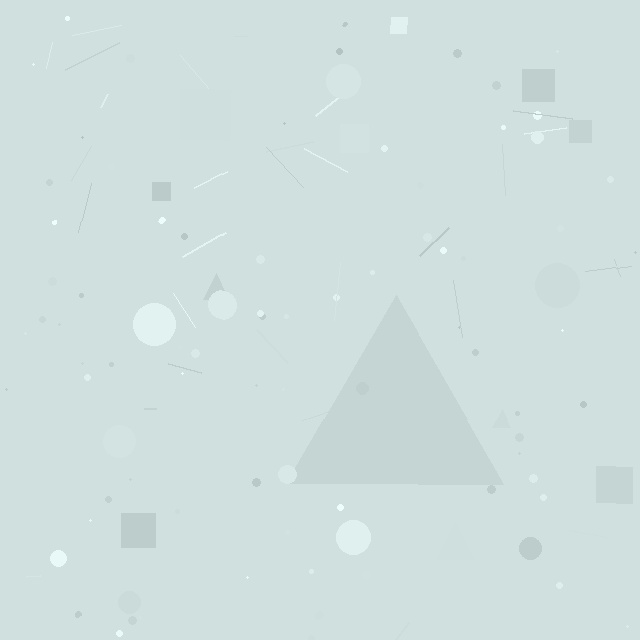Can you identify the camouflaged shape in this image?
The camouflaged shape is a triangle.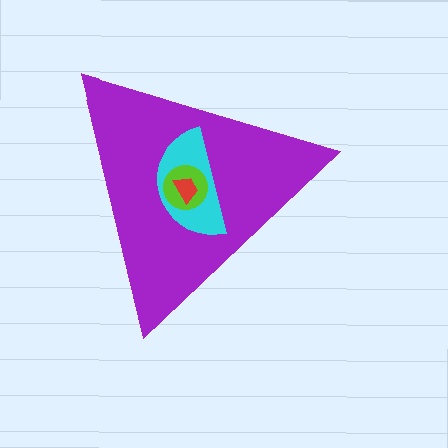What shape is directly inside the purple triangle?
The cyan semicircle.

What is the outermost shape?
The purple triangle.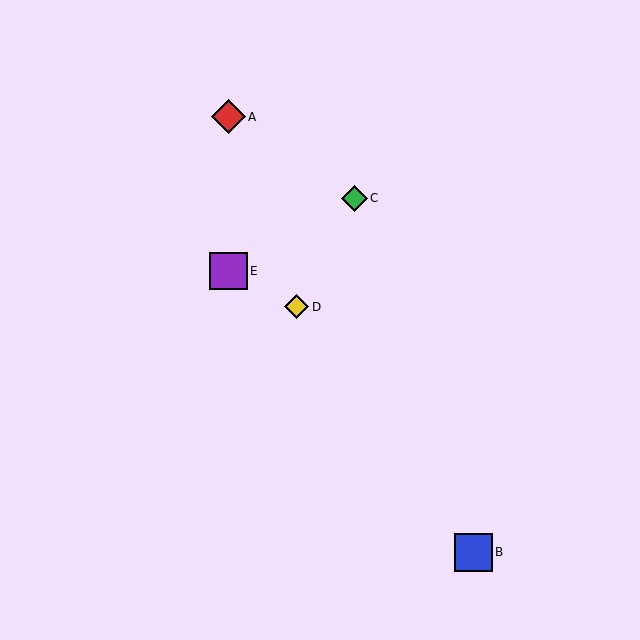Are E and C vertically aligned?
No, E is at x≈228 and C is at x≈354.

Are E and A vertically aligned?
Yes, both are at x≈228.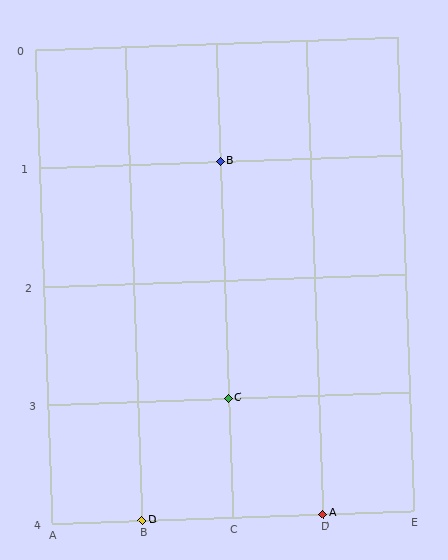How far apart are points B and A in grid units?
Points B and A are 1 column and 3 rows apart (about 3.2 grid units diagonally).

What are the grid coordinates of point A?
Point A is at grid coordinates (D, 4).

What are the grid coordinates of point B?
Point B is at grid coordinates (C, 1).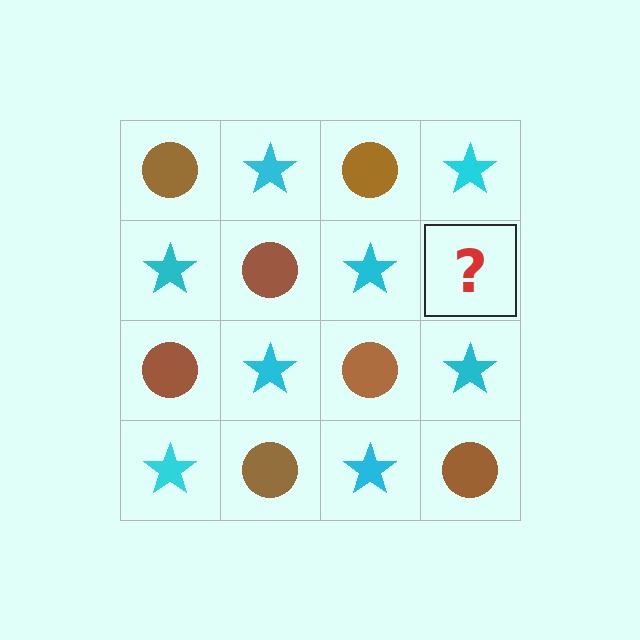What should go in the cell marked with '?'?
The missing cell should contain a brown circle.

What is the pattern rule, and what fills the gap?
The rule is that it alternates brown circle and cyan star in a checkerboard pattern. The gap should be filled with a brown circle.